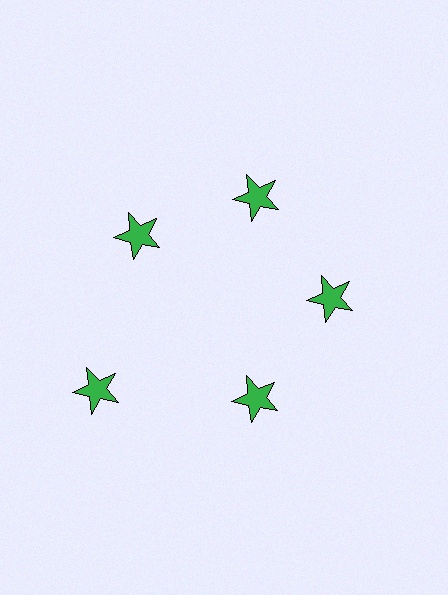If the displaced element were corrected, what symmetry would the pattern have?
It would have 5-fold rotational symmetry — the pattern would map onto itself every 72 degrees.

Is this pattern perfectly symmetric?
No. The 5 green stars are arranged in a ring, but one element near the 8 o'clock position is pushed outward from the center, breaking the 5-fold rotational symmetry.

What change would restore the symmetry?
The symmetry would be restored by moving it inward, back onto the ring so that all 5 stars sit at equal angles and equal distance from the center.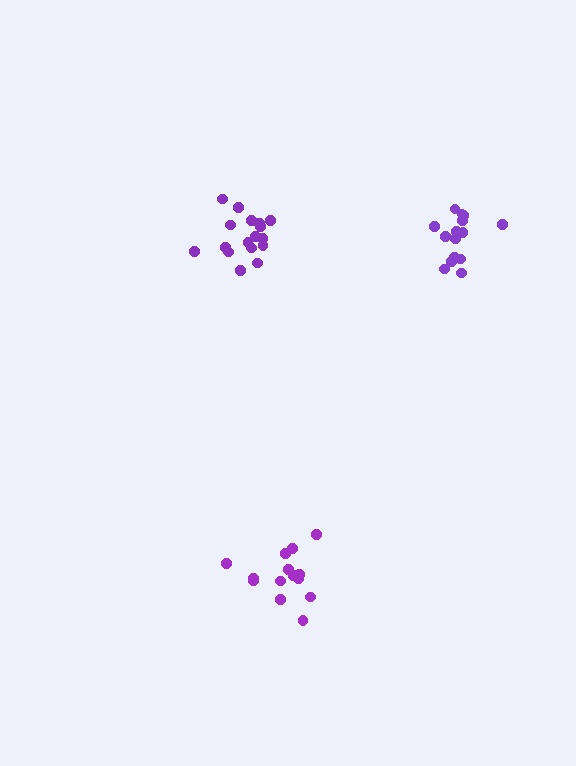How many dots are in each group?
Group 1: 17 dots, Group 2: 15 dots, Group 3: 15 dots (47 total).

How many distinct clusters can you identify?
There are 3 distinct clusters.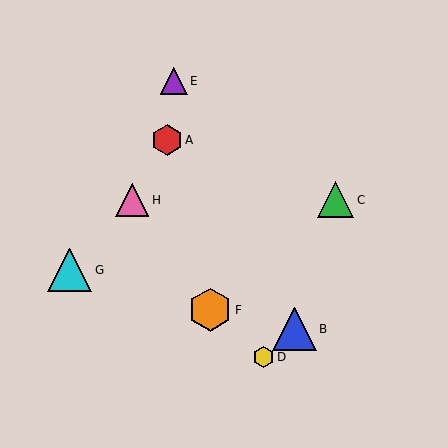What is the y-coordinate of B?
Object B is at y≈329.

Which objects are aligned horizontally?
Objects C, H are aligned horizontally.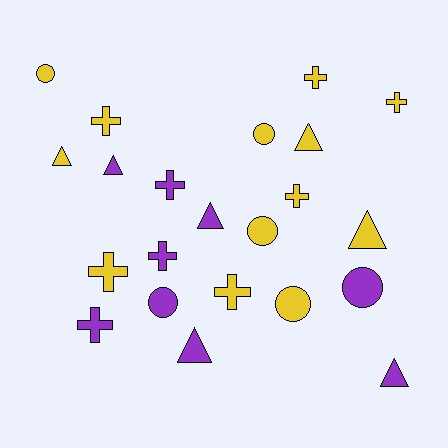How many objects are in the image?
There are 22 objects.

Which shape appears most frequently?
Cross, with 9 objects.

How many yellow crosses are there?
There are 6 yellow crosses.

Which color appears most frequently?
Yellow, with 13 objects.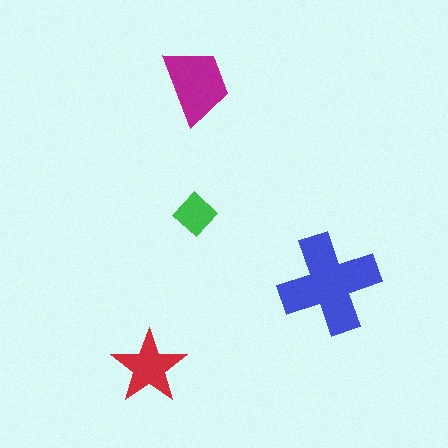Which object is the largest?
The blue cross.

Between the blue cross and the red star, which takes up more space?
The blue cross.